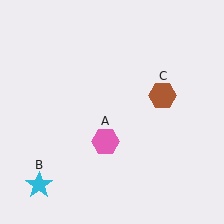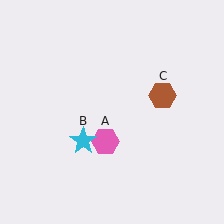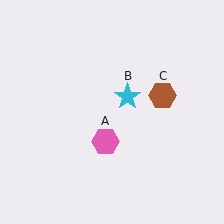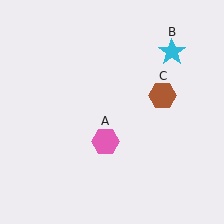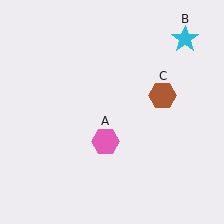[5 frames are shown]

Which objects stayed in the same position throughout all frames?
Pink hexagon (object A) and brown hexagon (object C) remained stationary.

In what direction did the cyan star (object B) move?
The cyan star (object B) moved up and to the right.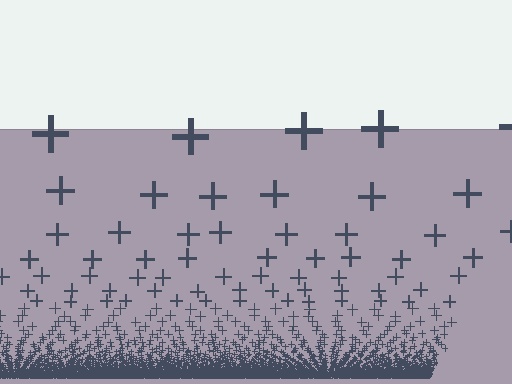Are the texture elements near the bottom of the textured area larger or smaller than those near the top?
Smaller. The gradient is inverted — elements near the bottom are smaller and denser.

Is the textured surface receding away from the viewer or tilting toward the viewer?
The surface appears to tilt toward the viewer. Texture elements get larger and sparser toward the top.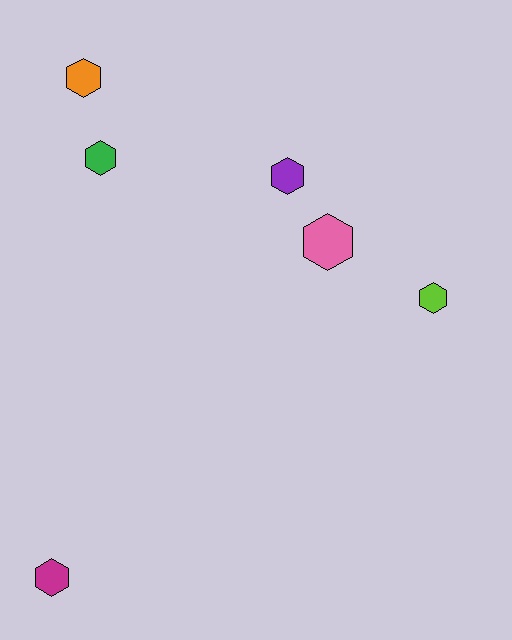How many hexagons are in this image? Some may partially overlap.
There are 6 hexagons.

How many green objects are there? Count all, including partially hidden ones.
There is 1 green object.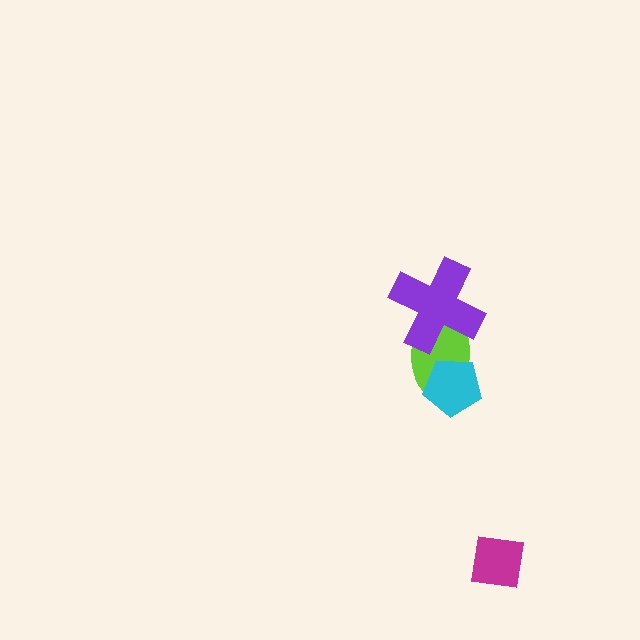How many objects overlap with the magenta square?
0 objects overlap with the magenta square.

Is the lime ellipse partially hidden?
Yes, it is partially covered by another shape.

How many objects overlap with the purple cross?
1 object overlaps with the purple cross.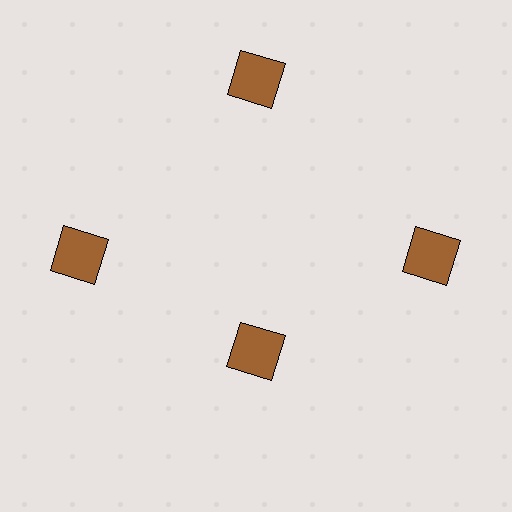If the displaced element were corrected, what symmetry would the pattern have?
It would have 4-fold rotational symmetry — the pattern would map onto itself every 90 degrees.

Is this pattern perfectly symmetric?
No. The 4 brown squares are arranged in a ring, but one element near the 6 o'clock position is pulled inward toward the center, breaking the 4-fold rotational symmetry.